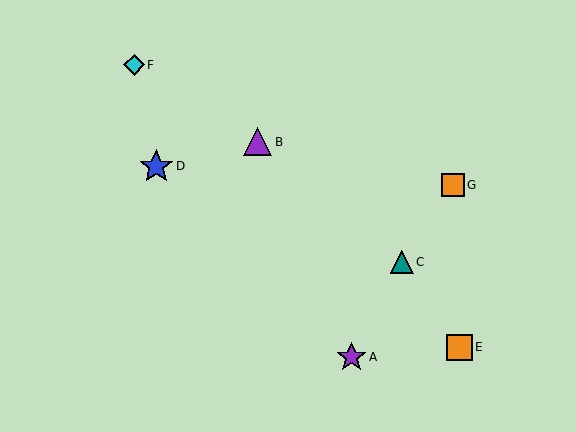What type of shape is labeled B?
Shape B is a purple triangle.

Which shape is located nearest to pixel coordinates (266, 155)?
The purple triangle (labeled B) at (258, 142) is nearest to that location.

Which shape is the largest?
The blue star (labeled D) is the largest.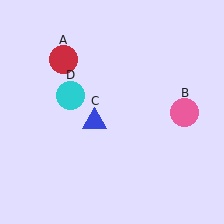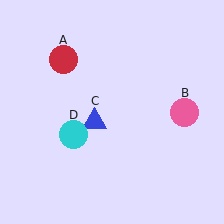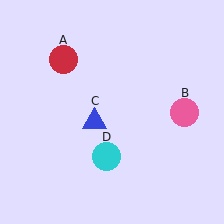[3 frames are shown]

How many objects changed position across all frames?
1 object changed position: cyan circle (object D).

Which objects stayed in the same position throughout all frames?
Red circle (object A) and pink circle (object B) and blue triangle (object C) remained stationary.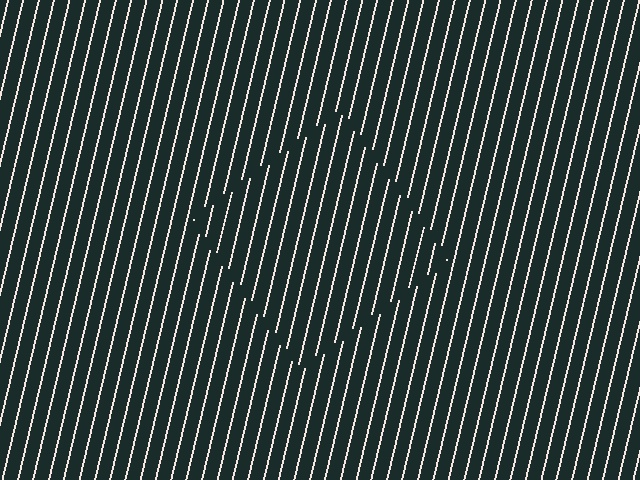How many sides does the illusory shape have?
4 sides — the line-ends trace a square.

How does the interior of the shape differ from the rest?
The interior of the shape contains the same grating, shifted by half a period — the contour is defined by the phase discontinuity where line-ends from the inner and outer gratings abut.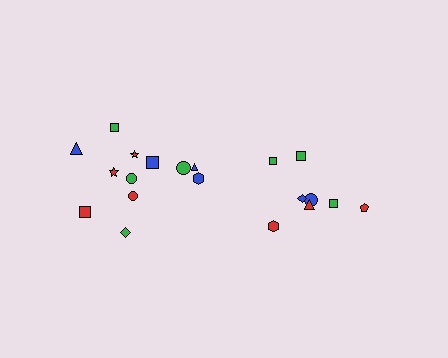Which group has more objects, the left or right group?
The left group.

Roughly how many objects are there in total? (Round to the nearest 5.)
Roughly 20 objects in total.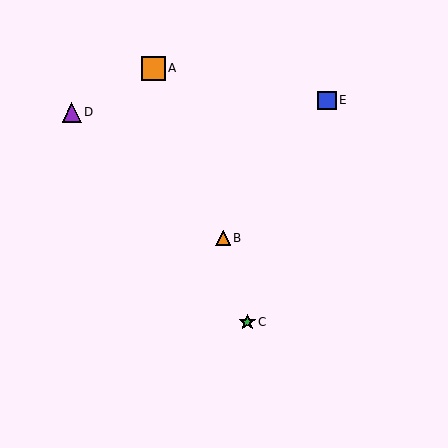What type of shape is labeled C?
Shape C is a green star.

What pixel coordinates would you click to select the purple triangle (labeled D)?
Click at (72, 112) to select the purple triangle D.